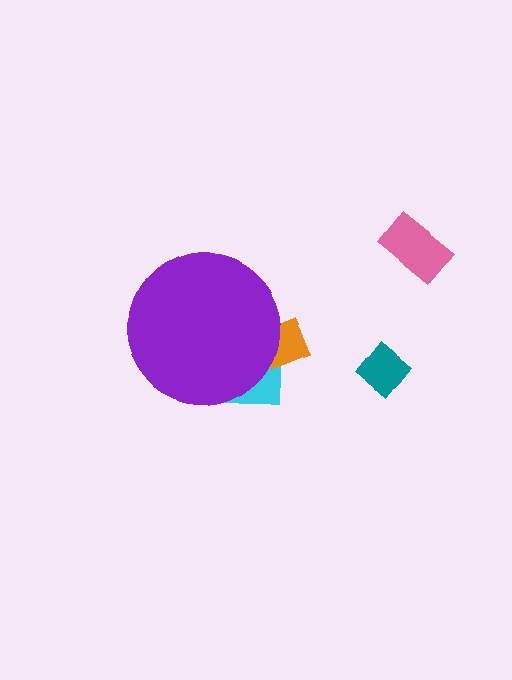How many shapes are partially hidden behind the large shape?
2 shapes are partially hidden.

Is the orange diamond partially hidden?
Yes, the orange diamond is partially hidden behind the purple circle.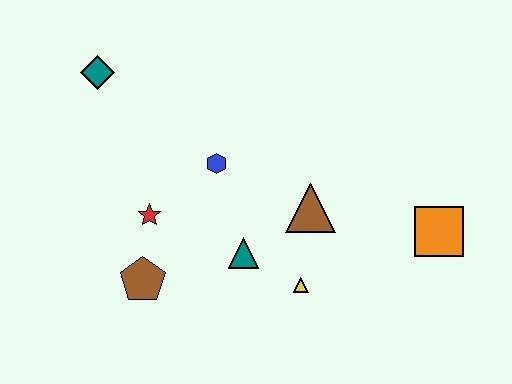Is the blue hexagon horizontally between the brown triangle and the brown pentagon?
Yes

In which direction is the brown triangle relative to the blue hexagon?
The brown triangle is to the right of the blue hexagon.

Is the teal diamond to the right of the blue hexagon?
No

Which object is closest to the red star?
The brown pentagon is closest to the red star.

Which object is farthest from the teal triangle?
The teal diamond is farthest from the teal triangle.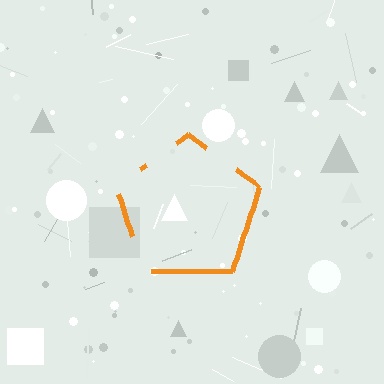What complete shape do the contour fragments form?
The contour fragments form a pentagon.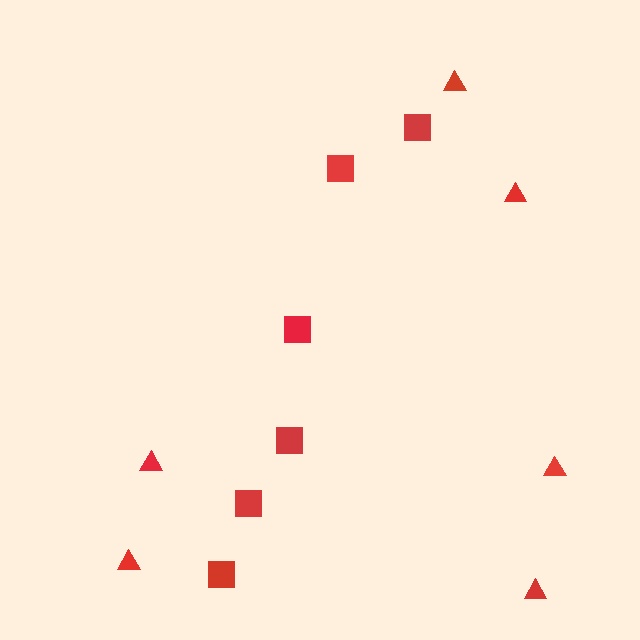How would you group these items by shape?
There are 2 groups: one group of squares (6) and one group of triangles (6).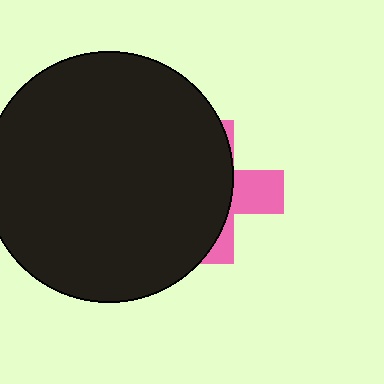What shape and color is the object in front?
The object in front is a black circle.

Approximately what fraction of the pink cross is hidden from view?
Roughly 69% of the pink cross is hidden behind the black circle.